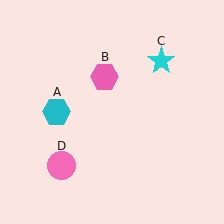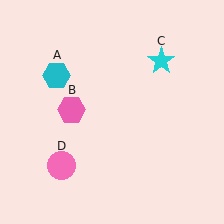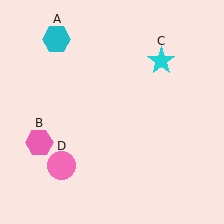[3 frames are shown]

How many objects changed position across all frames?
2 objects changed position: cyan hexagon (object A), pink hexagon (object B).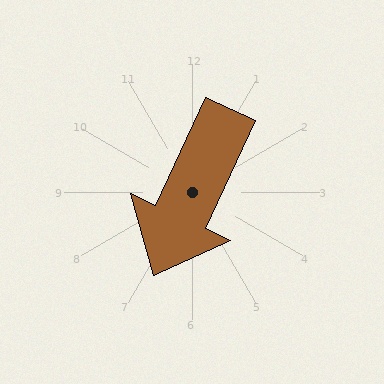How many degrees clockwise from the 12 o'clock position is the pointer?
Approximately 205 degrees.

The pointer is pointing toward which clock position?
Roughly 7 o'clock.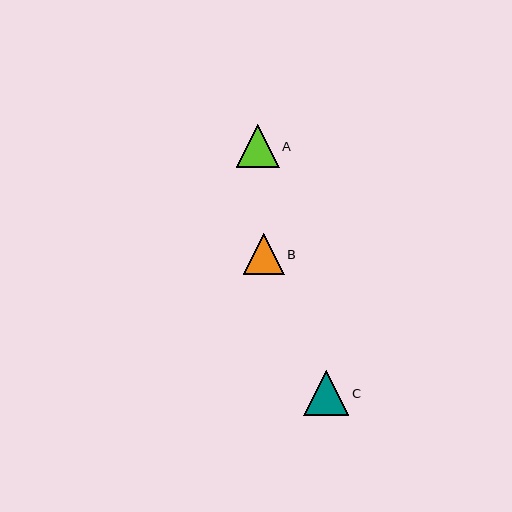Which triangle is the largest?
Triangle C is the largest with a size of approximately 45 pixels.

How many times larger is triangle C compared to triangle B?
Triangle C is approximately 1.1 times the size of triangle B.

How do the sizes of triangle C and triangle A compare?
Triangle C and triangle A are approximately the same size.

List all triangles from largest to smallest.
From largest to smallest: C, A, B.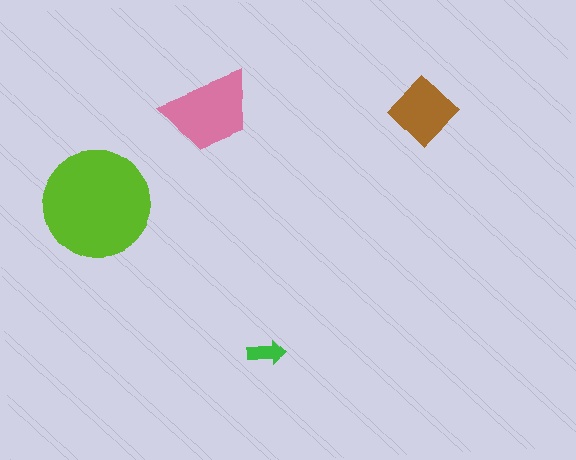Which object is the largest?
The lime circle.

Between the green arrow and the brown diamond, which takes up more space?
The brown diamond.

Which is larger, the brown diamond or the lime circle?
The lime circle.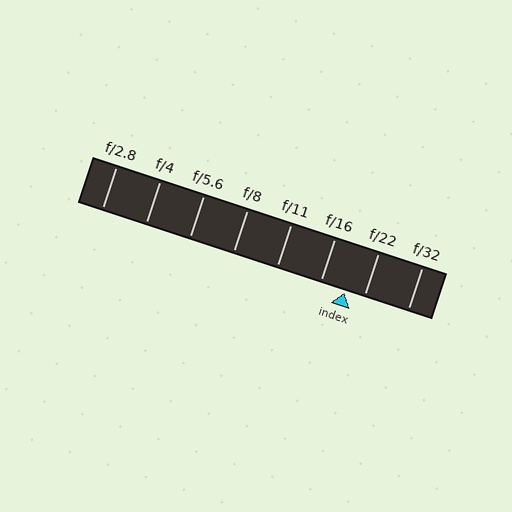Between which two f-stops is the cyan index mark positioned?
The index mark is between f/16 and f/22.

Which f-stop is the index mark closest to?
The index mark is closest to f/22.